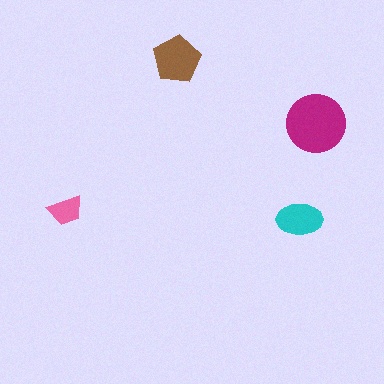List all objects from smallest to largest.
The pink trapezoid, the cyan ellipse, the brown pentagon, the magenta circle.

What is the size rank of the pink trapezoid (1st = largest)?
4th.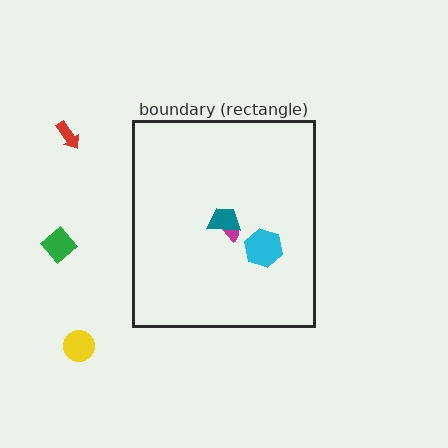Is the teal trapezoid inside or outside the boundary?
Inside.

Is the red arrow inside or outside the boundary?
Outside.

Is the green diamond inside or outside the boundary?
Outside.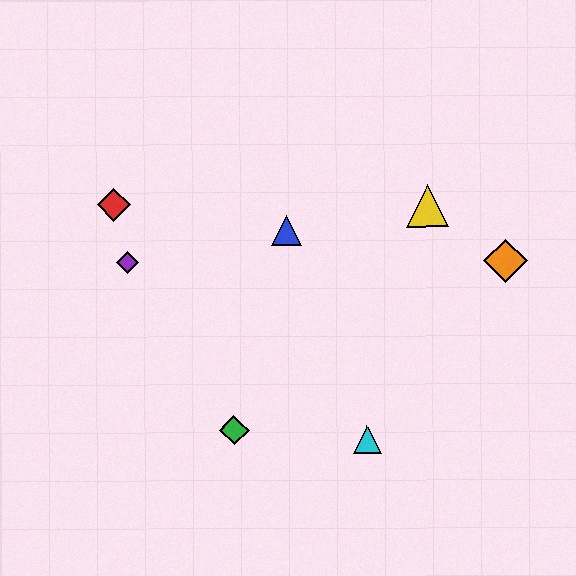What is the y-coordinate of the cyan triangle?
The cyan triangle is at y≈439.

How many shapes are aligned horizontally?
2 shapes (the purple diamond, the orange diamond) are aligned horizontally.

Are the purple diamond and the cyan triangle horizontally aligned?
No, the purple diamond is at y≈263 and the cyan triangle is at y≈439.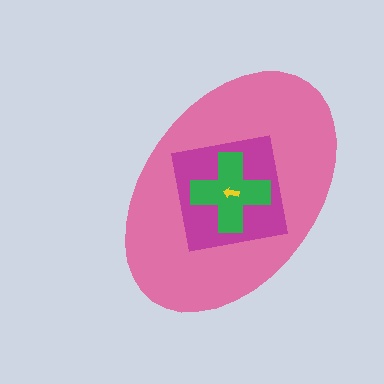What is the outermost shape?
The pink ellipse.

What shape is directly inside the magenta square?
The green cross.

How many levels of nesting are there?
4.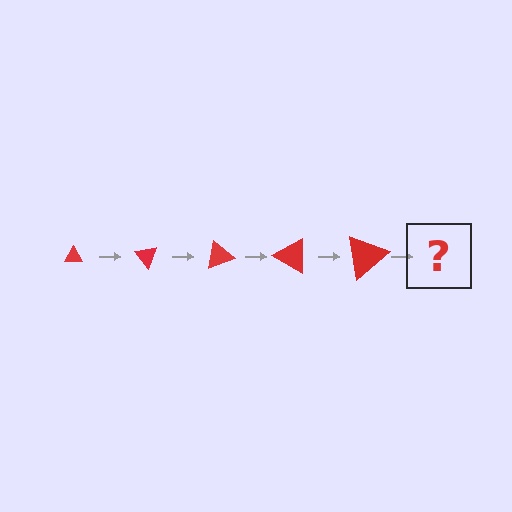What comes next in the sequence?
The next element should be a triangle, larger than the previous one and rotated 250 degrees from the start.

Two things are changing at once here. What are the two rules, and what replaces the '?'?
The two rules are that the triangle grows larger each step and it rotates 50 degrees each step. The '?' should be a triangle, larger than the previous one and rotated 250 degrees from the start.